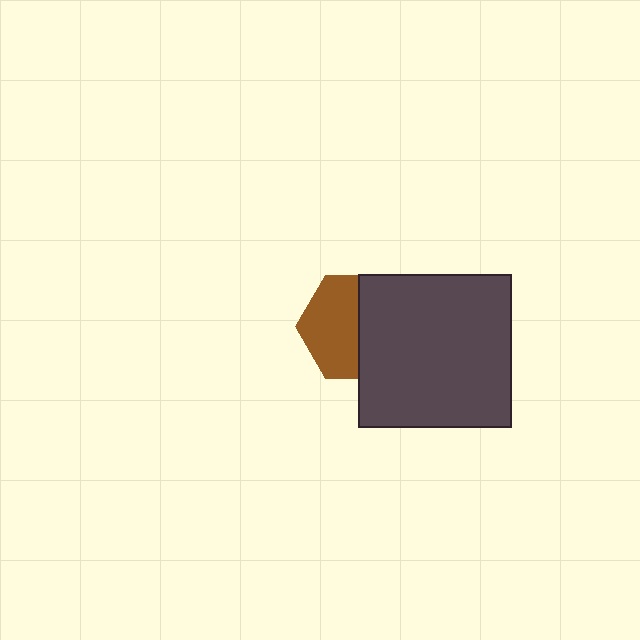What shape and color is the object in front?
The object in front is a dark gray square.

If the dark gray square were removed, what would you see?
You would see the complete brown hexagon.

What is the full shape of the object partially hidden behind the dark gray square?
The partially hidden object is a brown hexagon.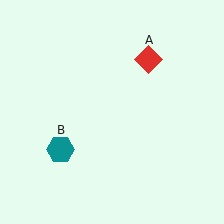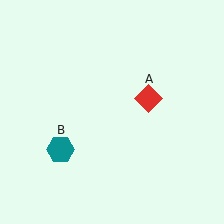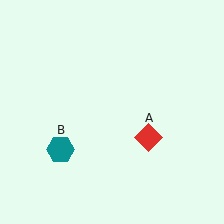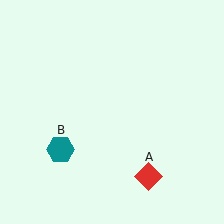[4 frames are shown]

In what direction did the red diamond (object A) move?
The red diamond (object A) moved down.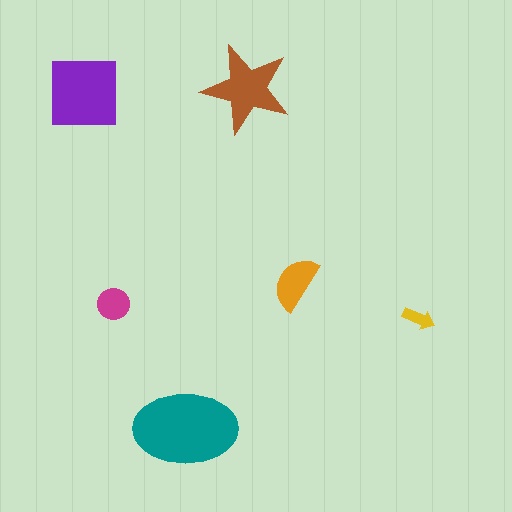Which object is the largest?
The teal ellipse.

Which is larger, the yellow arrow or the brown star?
The brown star.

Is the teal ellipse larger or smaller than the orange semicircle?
Larger.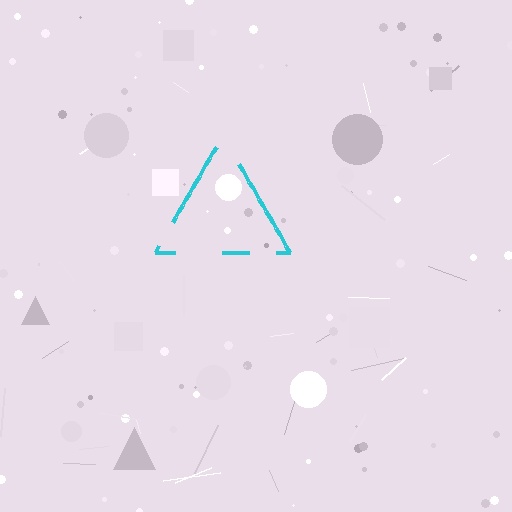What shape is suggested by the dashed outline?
The dashed outline suggests a triangle.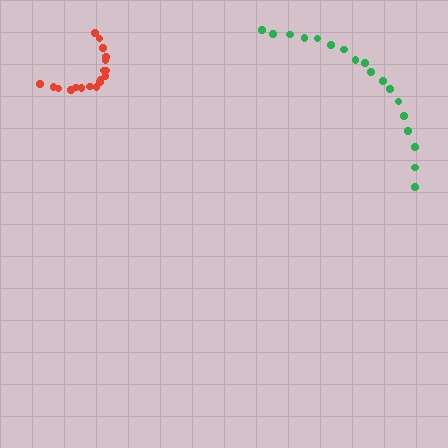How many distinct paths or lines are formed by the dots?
There are 2 distinct paths.